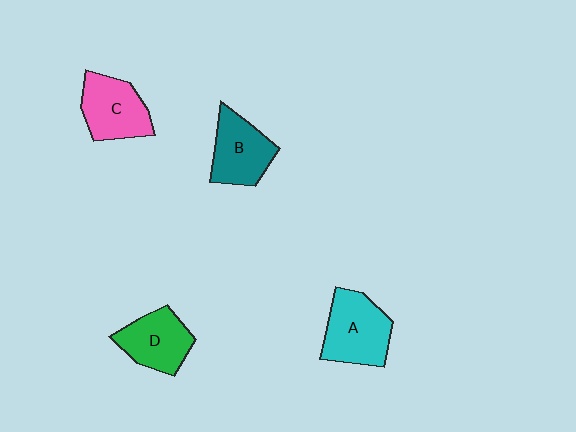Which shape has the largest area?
Shape A (cyan).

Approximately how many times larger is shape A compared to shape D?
Approximately 1.2 times.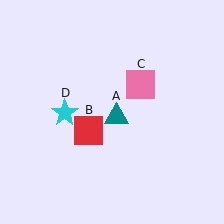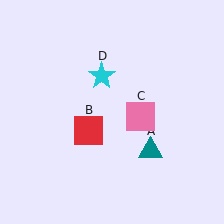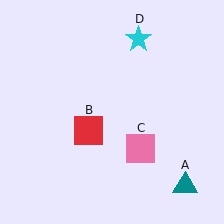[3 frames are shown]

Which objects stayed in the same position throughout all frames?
Red square (object B) remained stationary.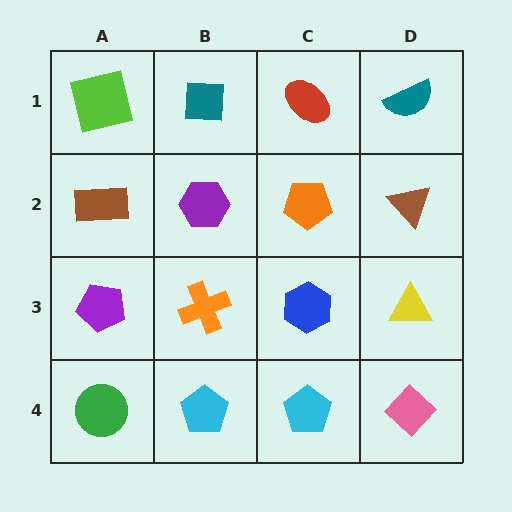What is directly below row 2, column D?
A yellow triangle.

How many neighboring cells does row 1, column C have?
3.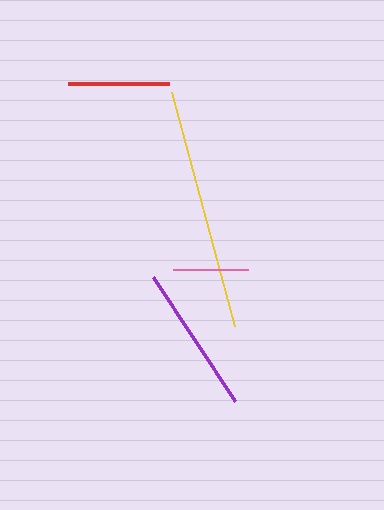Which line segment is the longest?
The yellow line is the longest at approximately 243 pixels.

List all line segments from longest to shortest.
From longest to shortest: yellow, purple, red, pink.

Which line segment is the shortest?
The pink line is the shortest at approximately 75 pixels.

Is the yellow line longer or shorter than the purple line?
The yellow line is longer than the purple line.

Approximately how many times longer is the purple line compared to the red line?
The purple line is approximately 1.5 times the length of the red line.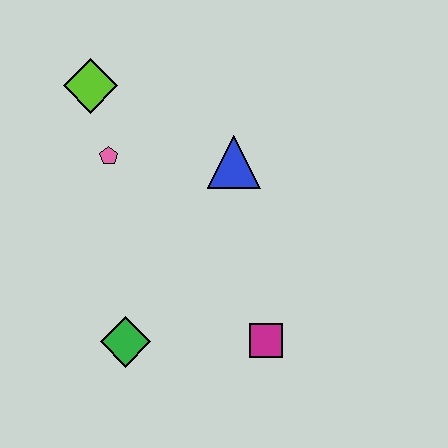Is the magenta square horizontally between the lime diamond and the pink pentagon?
No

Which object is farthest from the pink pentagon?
The magenta square is farthest from the pink pentagon.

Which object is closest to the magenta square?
The green diamond is closest to the magenta square.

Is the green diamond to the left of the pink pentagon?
No